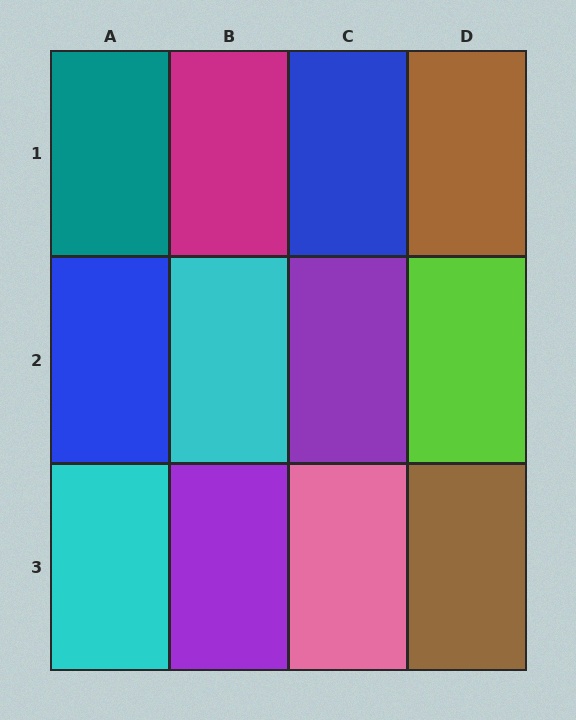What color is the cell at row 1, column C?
Blue.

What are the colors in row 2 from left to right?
Blue, cyan, purple, lime.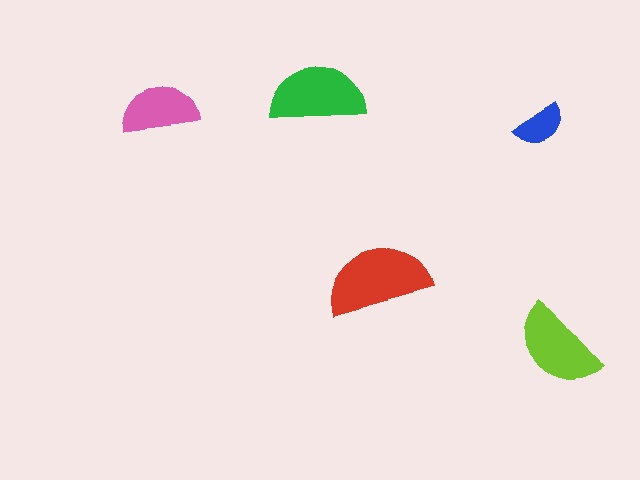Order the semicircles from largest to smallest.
the red one, the green one, the lime one, the pink one, the blue one.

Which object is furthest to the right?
The lime semicircle is rightmost.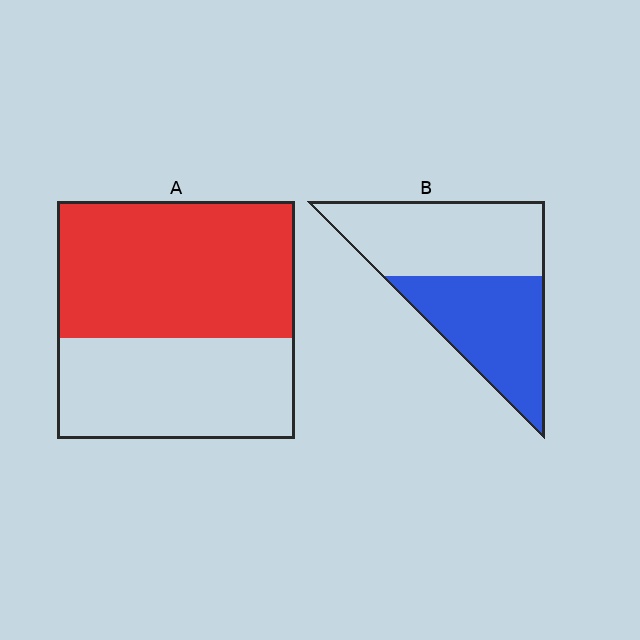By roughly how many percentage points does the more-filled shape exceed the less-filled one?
By roughly 10 percentage points (A over B).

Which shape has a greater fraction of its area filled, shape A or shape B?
Shape A.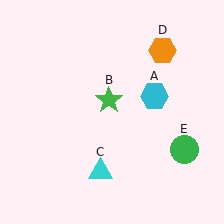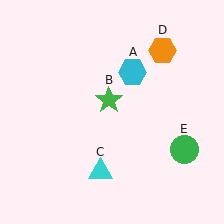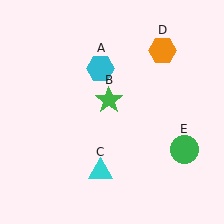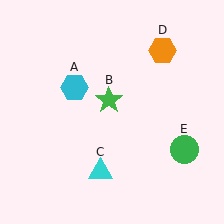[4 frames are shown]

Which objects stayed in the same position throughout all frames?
Green star (object B) and cyan triangle (object C) and orange hexagon (object D) and green circle (object E) remained stationary.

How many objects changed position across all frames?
1 object changed position: cyan hexagon (object A).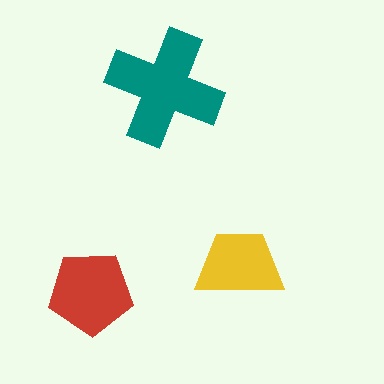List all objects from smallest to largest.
The yellow trapezoid, the red pentagon, the teal cross.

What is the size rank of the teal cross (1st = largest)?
1st.